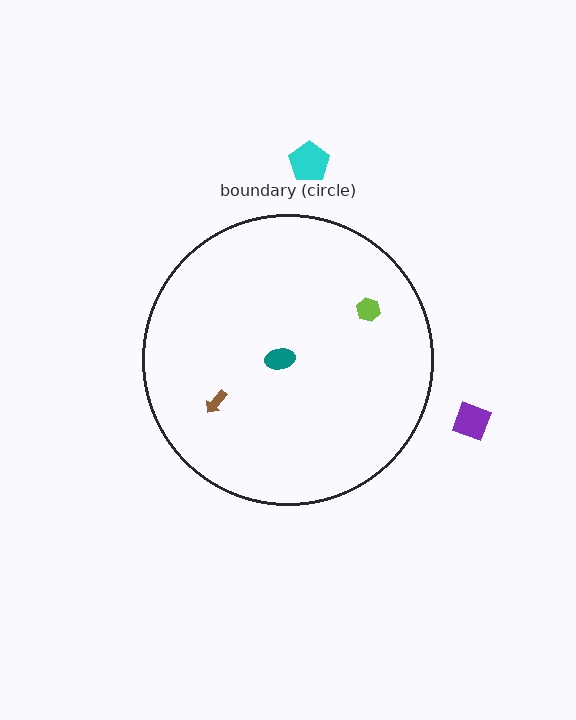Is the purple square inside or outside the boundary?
Outside.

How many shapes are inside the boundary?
3 inside, 2 outside.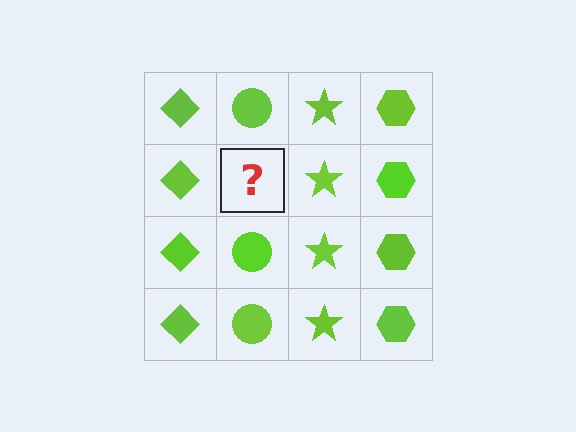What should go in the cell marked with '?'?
The missing cell should contain a lime circle.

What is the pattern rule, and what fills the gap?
The rule is that each column has a consistent shape. The gap should be filled with a lime circle.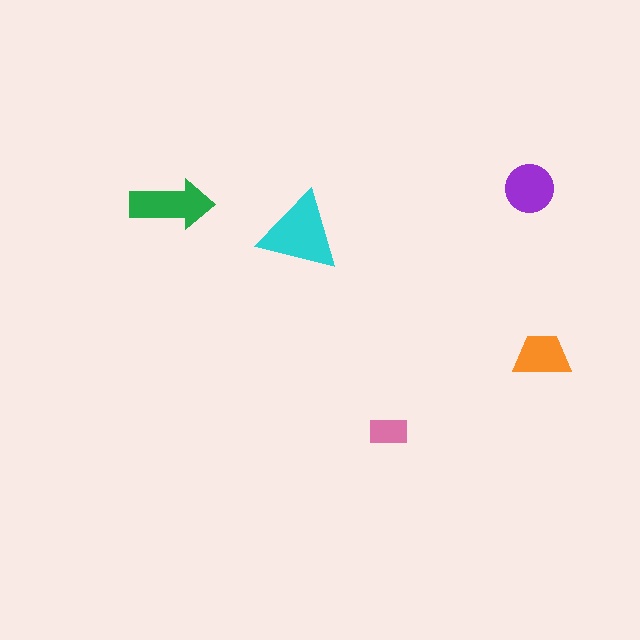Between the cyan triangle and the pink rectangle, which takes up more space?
The cyan triangle.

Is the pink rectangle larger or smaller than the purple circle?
Smaller.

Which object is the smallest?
The pink rectangle.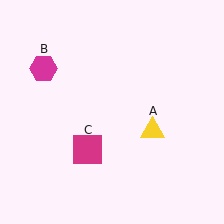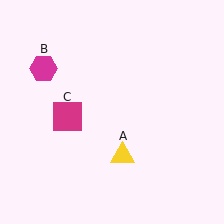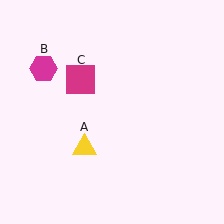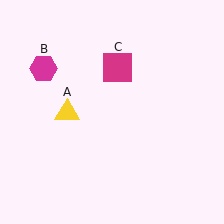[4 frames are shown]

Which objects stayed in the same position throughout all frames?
Magenta hexagon (object B) remained stationary.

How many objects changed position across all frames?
2 objects changed position: yellow triangle (object A), magenta square (object C).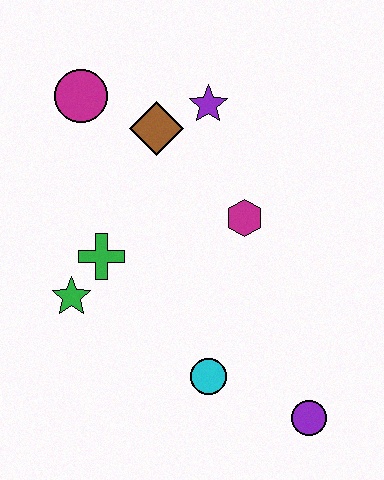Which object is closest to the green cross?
The green star is closest to the green cross.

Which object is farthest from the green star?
The purple circle is farthest from the green star.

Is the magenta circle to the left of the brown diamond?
Yes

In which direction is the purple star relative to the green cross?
The purple star is above the green cross.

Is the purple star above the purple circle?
Yes